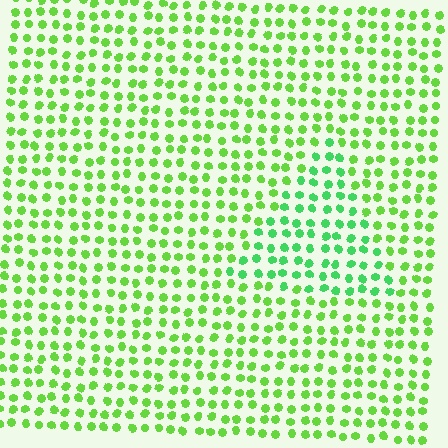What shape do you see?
I see a triangle.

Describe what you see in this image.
The image is filled with small lime elements in a uniform arrangement. A triangle-shaped region is visible where the elements are tinted to a slightly different hue, forming a subtle color boundary.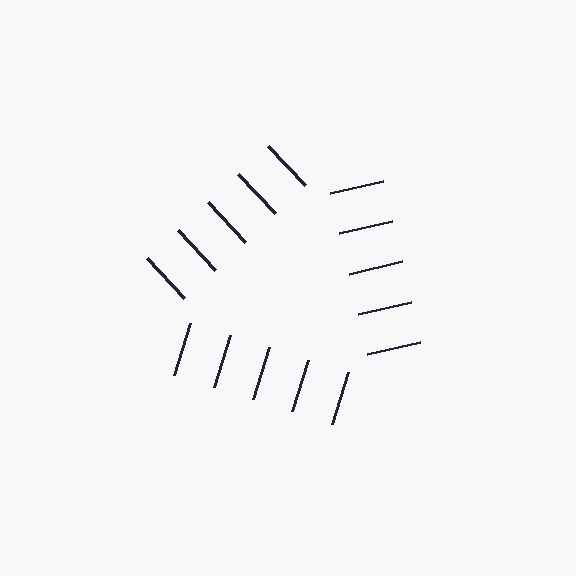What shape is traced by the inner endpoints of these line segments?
An illusory triangle — the line segments terminate on its edges but no continuous stroke is drawn.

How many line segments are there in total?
15 — 5 along each of the 3 edges.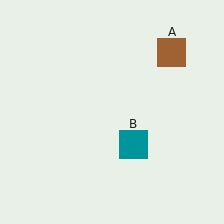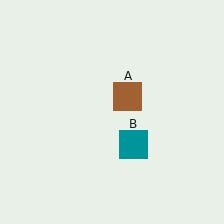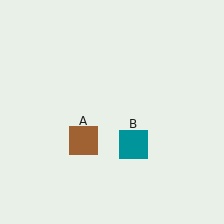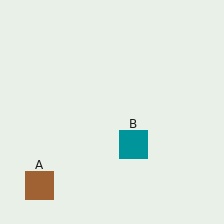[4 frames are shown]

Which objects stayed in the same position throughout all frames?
Teal square (object B) remained stationary.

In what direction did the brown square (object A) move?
The brown square (object A) moved down and to the left.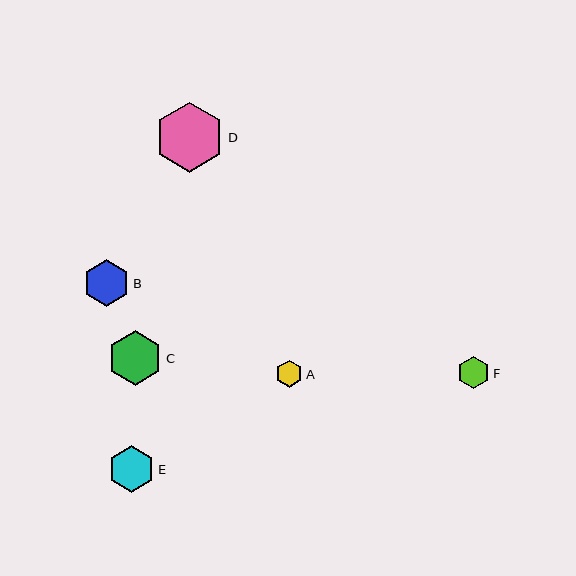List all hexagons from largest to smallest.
From largest to smallest: D, C, E, B, F, A.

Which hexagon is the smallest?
Hexagon A is the smallest with a size of approximately 27 pixels.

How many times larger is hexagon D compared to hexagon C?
Hexagon D is approximately 1.3 times the size of hexagon C.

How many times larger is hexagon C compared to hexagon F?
Hexagon C is approximately 1.7 times the size of hexagon F.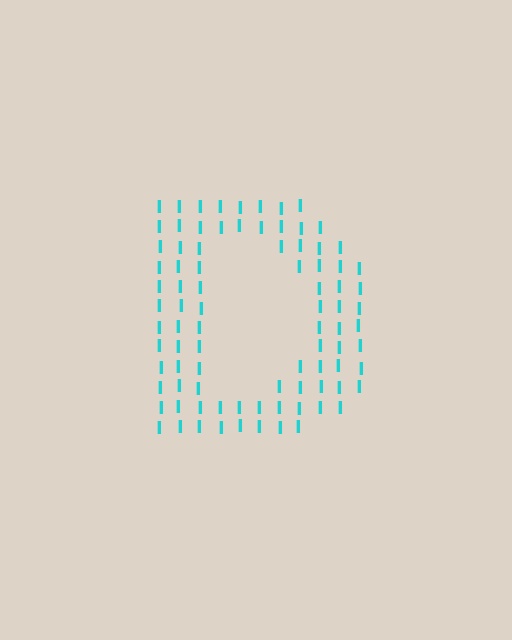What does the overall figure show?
The overall figure shows the letter D.